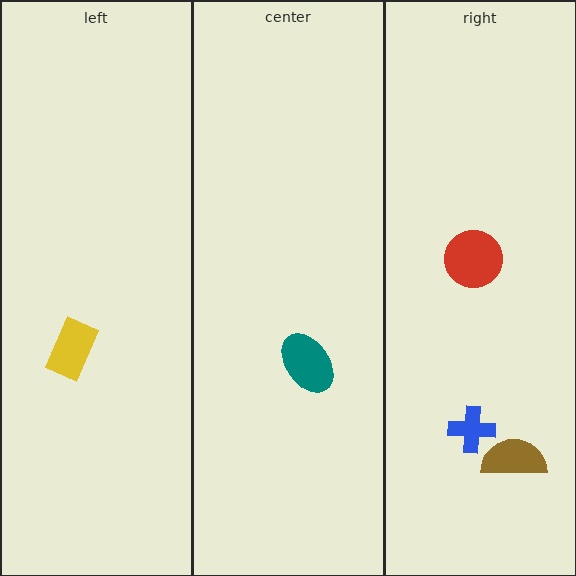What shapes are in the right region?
The red circle, the brown semicircle, the blue cross.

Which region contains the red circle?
The right region.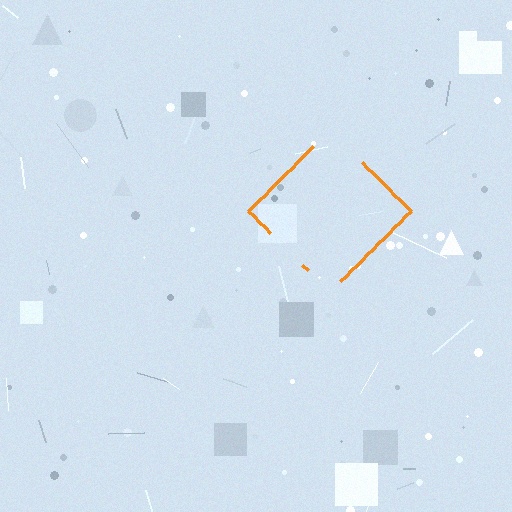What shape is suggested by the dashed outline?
The dashed outline suggests a diamond.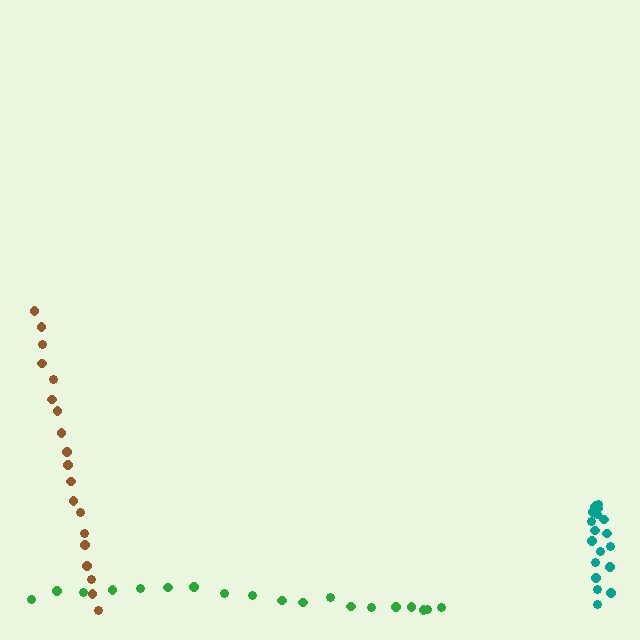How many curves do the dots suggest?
There are 3 distinct paths.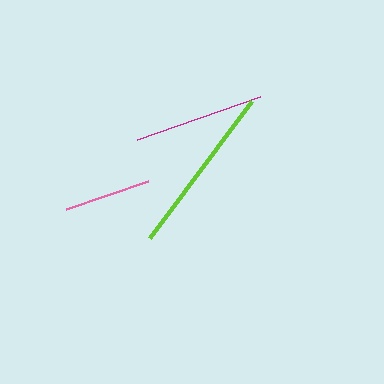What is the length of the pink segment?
The pink segment is approximately 86 pixels long.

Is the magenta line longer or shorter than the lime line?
The lime line is longer than the magenta line.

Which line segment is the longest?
The lime line is the longest at approximately 171 pixels.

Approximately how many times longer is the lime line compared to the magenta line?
The lime line is approximately 1.3 times the length of the magenta line.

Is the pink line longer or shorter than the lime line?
The lime line is longer than the pink line.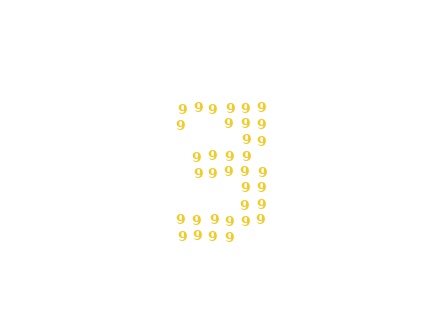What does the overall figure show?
The overall figure shows the digit 3.